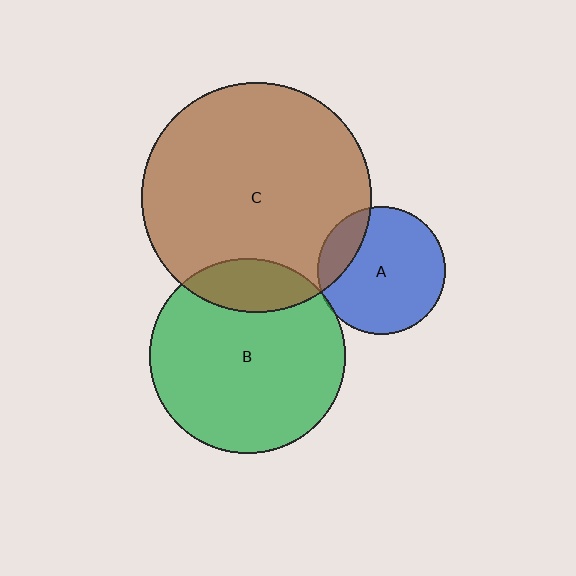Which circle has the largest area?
Circle C (brown).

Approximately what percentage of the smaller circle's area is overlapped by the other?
Approximately 20%.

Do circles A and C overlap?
Yes.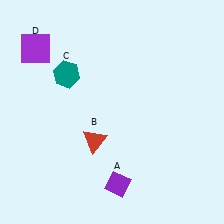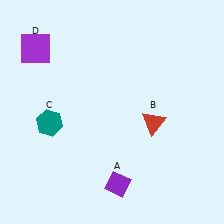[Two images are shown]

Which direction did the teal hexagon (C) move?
The teal hexagon (C) moved down.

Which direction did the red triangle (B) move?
The red triangle (B) moved right.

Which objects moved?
The objects that moved are: the red triangle (B), the teal hexagon (C).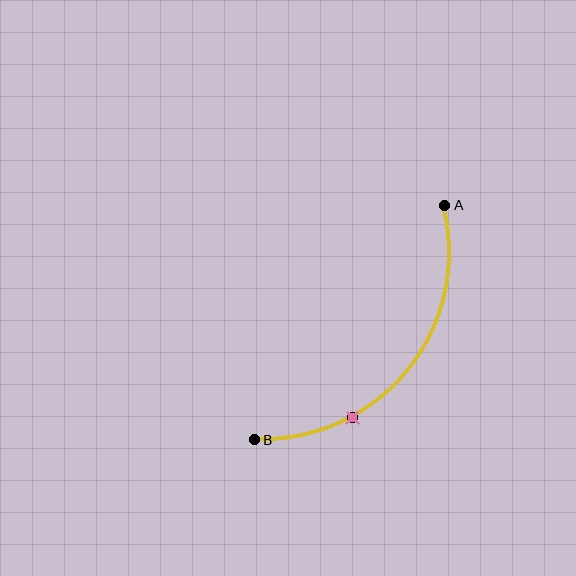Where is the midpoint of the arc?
The arc midpoint is the point on the curve farthest from the straight line joining A and B. It sits below and to the right of that line.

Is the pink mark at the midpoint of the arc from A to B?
No. The pink mark lies on the arc but is closer to endpoint B. The arc midpoint would be at the point on the curve equidistant along the arc from both A and B.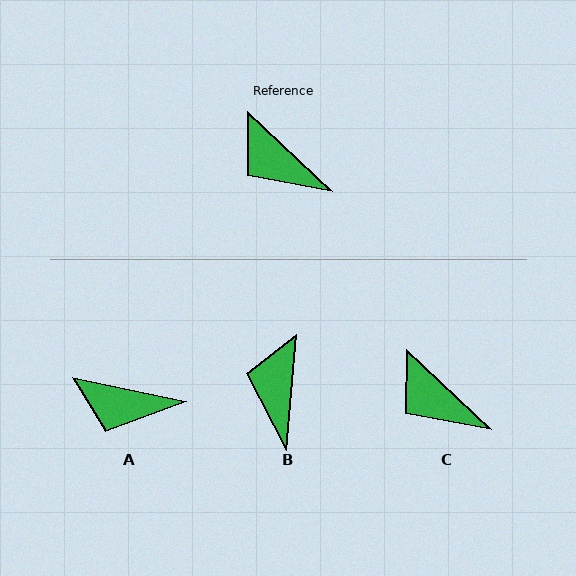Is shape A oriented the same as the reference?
No, it is off by about 31 degrees.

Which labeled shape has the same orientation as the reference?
C.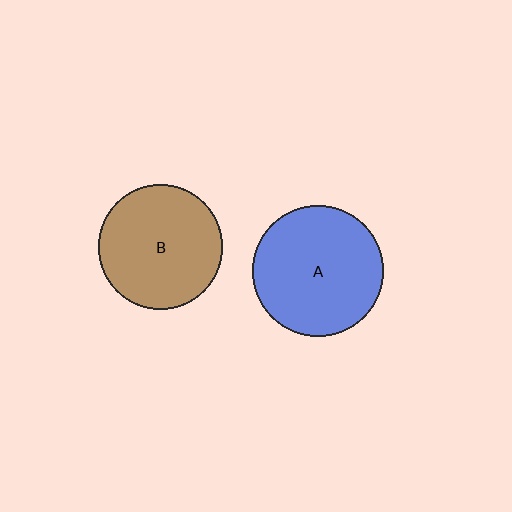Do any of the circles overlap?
No, none of the circles overlap.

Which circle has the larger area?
Circle A (blue).